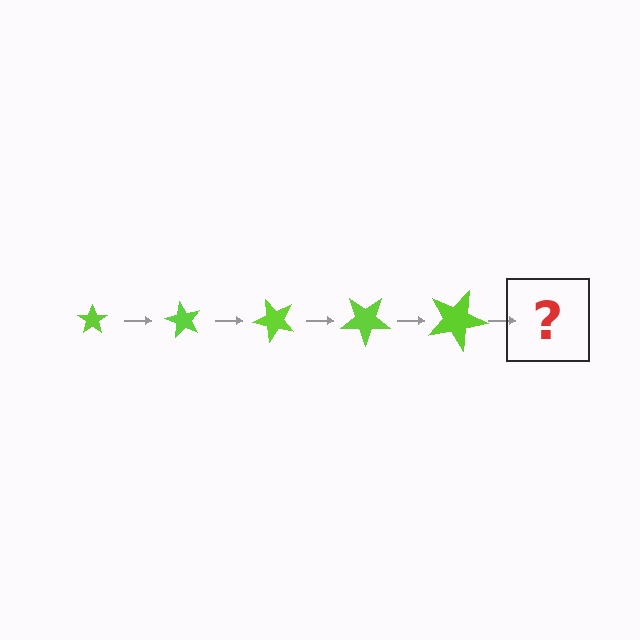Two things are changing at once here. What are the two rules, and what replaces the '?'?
The two rules are that the star grows larger each step and it rotates 60 degrees each step. The '?' should be a star, larger than the previous one and rotated 300 degrees from the start.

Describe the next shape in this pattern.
It should be a star, larger than the previous one and rotated 300 degrees from the start.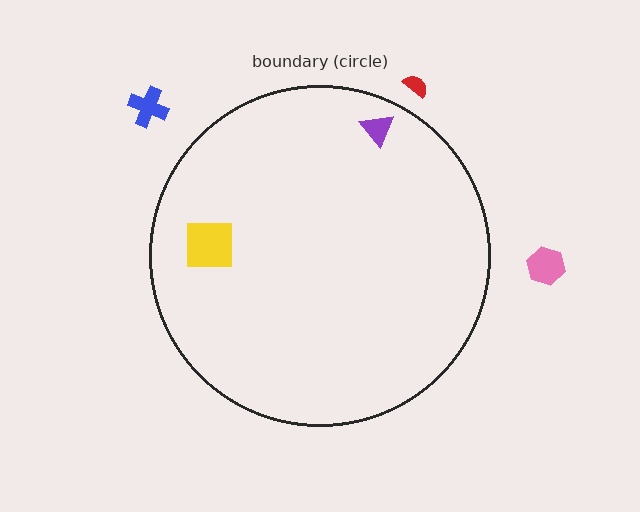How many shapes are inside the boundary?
2 inside, 3 outside.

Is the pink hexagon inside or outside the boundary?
Outside.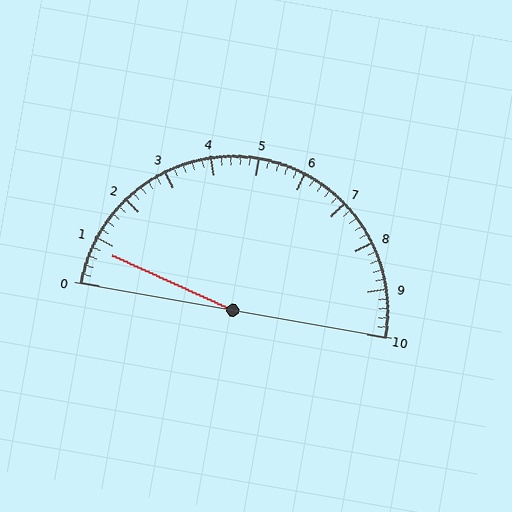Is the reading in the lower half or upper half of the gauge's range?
The reading is in the lower half of the range (0 to 10).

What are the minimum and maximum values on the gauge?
The gauge ranges from 0 to 10.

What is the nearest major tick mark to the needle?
The nearest major tick mark is 1.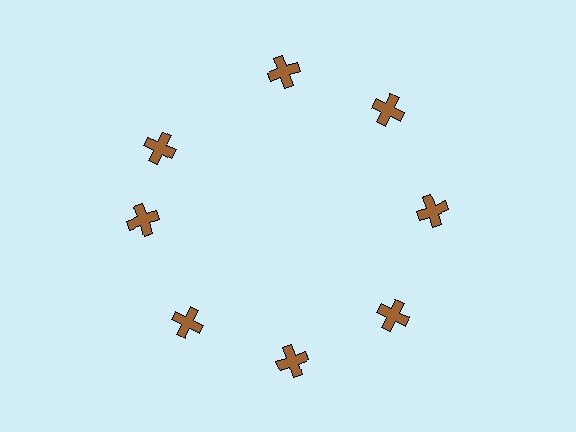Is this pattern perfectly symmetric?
No. The 8 brown crosses are arranged in a ring, but one element near the 10 o'clock position is rotated out of alignment along the ring, breaking the 8-fold rotational symmetry.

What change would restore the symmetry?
The symmetry would be restored by rotating it back into even spacing with its neighbors so that all 8 crosses sit at equal angles and equal distance from the center.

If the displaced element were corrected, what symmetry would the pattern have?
It would have 8-fold rotational symmetry — the pattern would map onto itself every 45 degrees.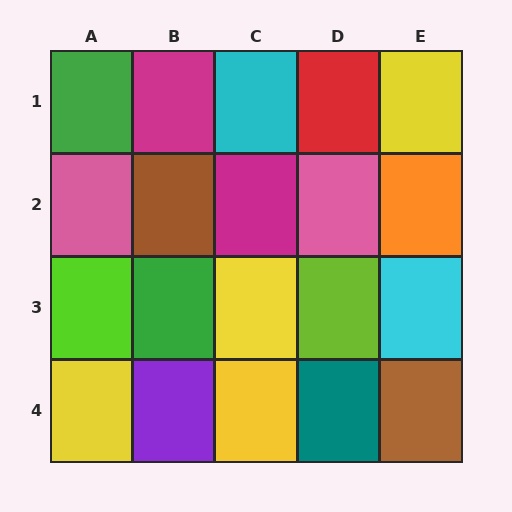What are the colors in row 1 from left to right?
Green, magenta, cyan, red, yellow.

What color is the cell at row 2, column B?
Brown.